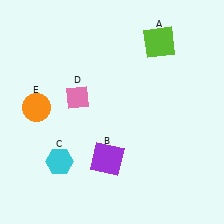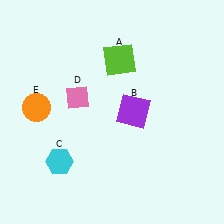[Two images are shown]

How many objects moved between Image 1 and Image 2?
2 objects moved between the two images.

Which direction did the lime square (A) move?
The lime square (A) moved left.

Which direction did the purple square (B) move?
The purple square (B) moved up.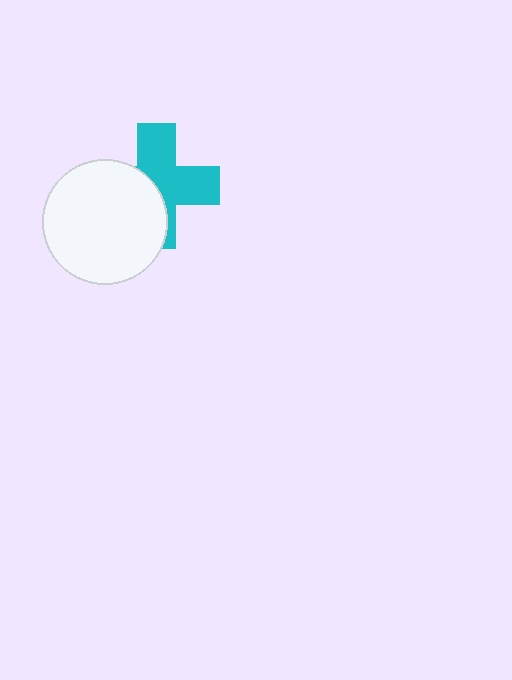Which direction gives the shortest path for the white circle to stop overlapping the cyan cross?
Moving left gives the shortest separation.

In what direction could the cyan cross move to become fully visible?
The cyan cross could move right. That would shift it out from behind the white circle entirely.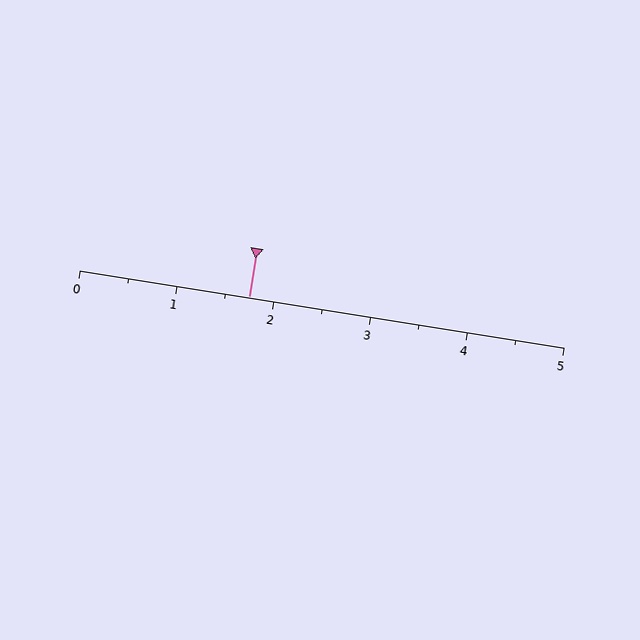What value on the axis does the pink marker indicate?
The marker indicates approximately 1.8.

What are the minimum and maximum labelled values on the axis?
The axis runs from 0 to 5.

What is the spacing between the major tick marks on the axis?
The major ticks are spaced 1 apart.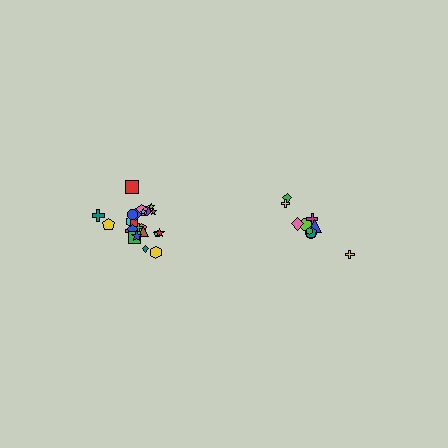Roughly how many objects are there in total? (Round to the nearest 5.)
Roughly 35 objects in total.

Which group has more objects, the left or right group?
The left group.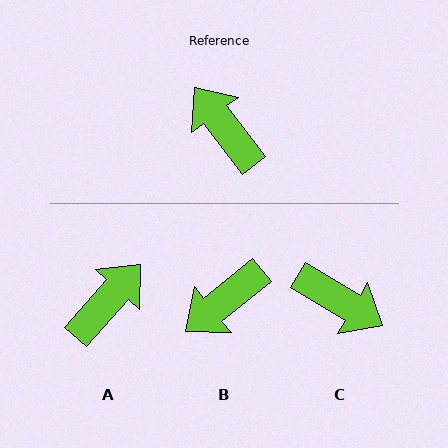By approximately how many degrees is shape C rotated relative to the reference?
Approximately 158 degrees clockwise.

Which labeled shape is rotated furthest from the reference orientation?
C, about 158 degrees away.